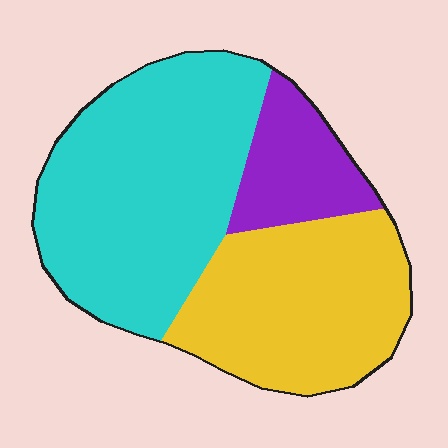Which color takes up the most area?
Cyan, at roughly 50%.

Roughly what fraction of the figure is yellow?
Yellow covers 36% of the figure.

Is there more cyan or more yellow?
Cyan.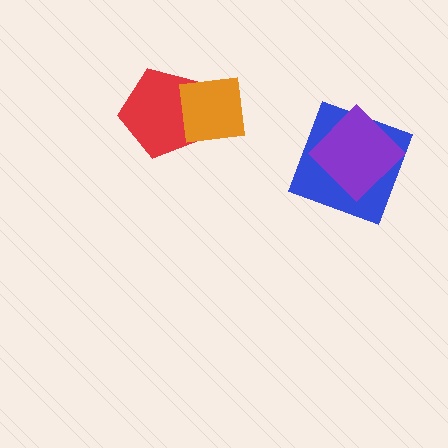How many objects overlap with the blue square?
1 object overlaps with the blue square.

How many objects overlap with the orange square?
1 object overlaps with the orange square.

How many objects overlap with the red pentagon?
1 object overlaps with the red pentagon.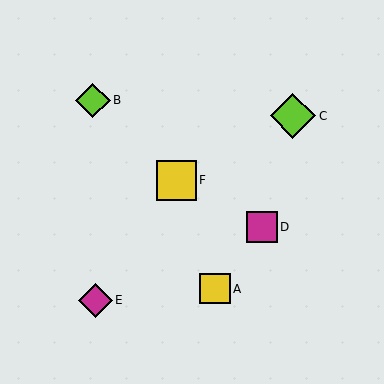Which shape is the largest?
The lime diamond (labeled C) is the largest.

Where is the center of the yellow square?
The center of the yellow square is at (176, 180).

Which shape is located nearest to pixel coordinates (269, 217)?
The magenta square (labeled D) at (262, 227) is nearest to that location.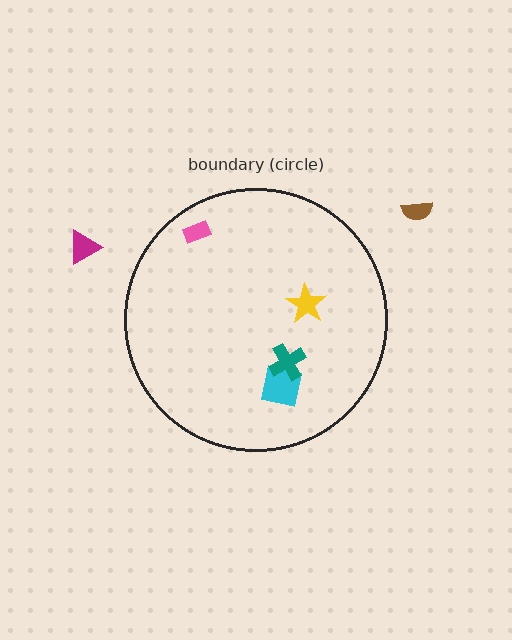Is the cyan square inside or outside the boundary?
Inside.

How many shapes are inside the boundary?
4 inside, 2 outside.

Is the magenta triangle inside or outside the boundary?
Outside.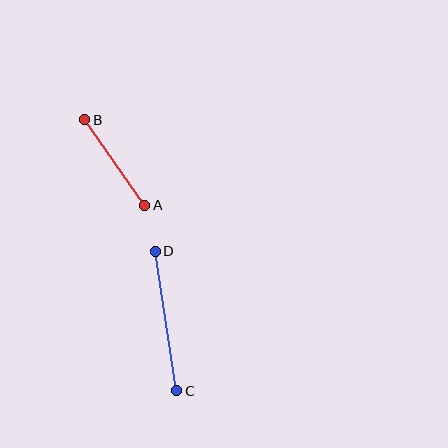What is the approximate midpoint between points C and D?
The midpoint is at approximately (166, 321) pixels.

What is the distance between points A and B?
The distance is approximately 105 pixels.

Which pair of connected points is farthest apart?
Points C and D are farthest apart.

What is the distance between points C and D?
The distance is approximately 141 pixels.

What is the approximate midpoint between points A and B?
The midpoint is at approximately (115, 162) pixels.